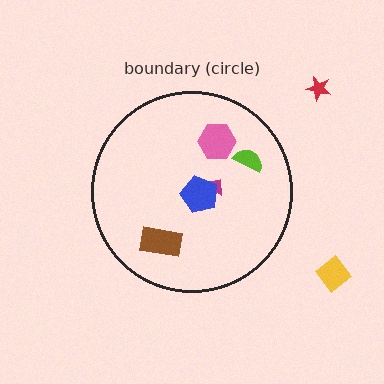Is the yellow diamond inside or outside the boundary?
Outside.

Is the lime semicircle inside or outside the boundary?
Inside.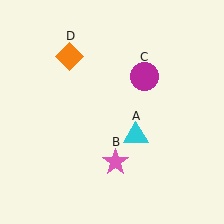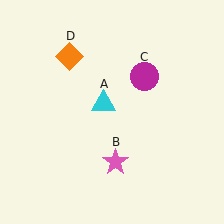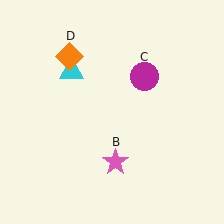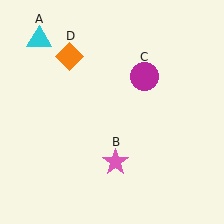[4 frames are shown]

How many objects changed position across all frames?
1 object changed position: cyan triangle (object A).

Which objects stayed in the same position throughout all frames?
Pink star (object B) and magenta circle (object C) and orange diamond (object D) remained stationary.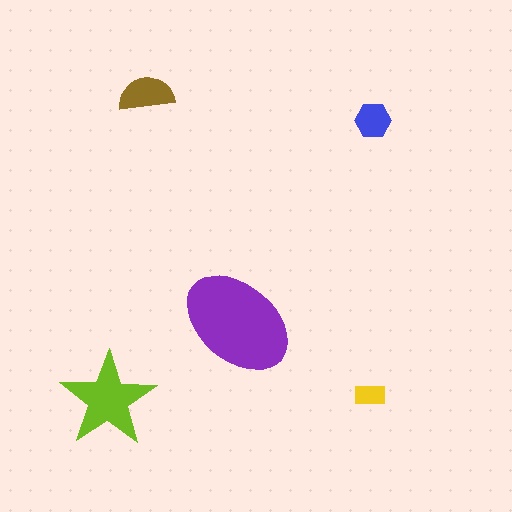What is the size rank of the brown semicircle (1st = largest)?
3rd.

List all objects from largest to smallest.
The purple ellipse, the lime star, the brown semicircle, the blue hexagon, the yellow rectangle.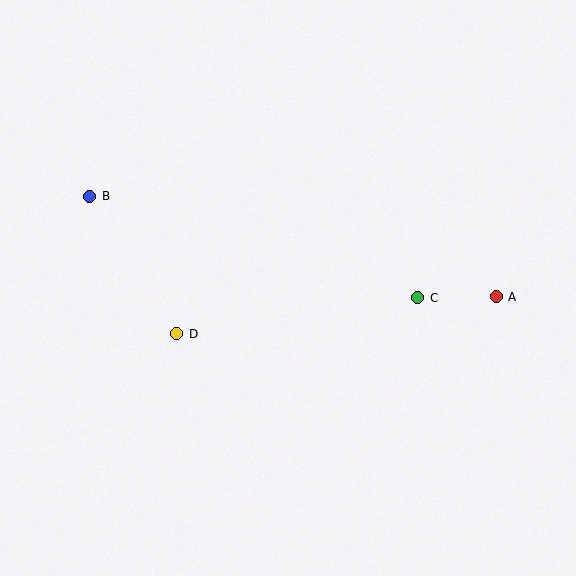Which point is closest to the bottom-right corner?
Point A is closest to the bottom-right corner.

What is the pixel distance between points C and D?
The distance between C and D is 244 pixels.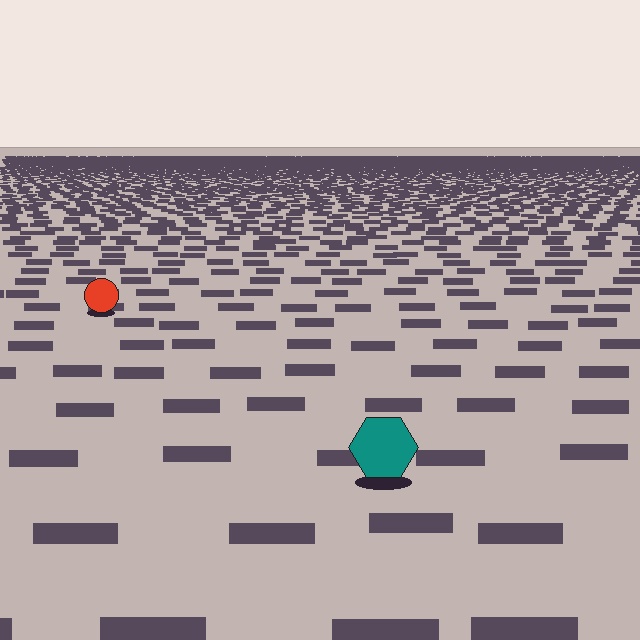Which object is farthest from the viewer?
The red circle is farthest from the viewer. It appears smaller and the ground texture around it is denser.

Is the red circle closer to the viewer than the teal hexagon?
No. The teal hexagon is closer — you can tell from the texture gradient: the ground texture is coarser near it.